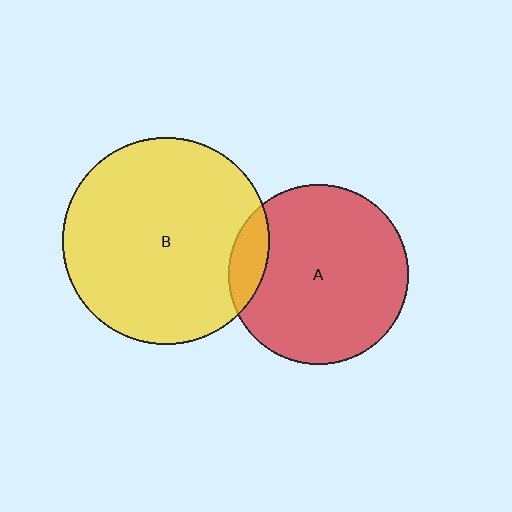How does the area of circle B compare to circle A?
Approximately 1.3 times.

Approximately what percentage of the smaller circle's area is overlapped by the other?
Approximately 10%.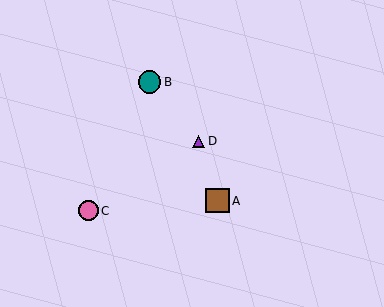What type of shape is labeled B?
Shape B is a teal circle.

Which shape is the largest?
The brown square (labeled A) is the largest.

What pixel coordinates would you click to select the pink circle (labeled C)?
Click at (89, 211) to select the pink circle C.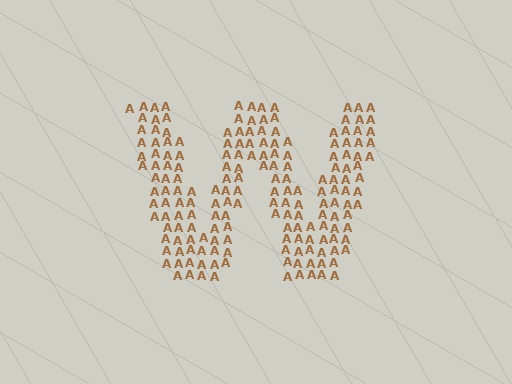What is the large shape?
The large shape is the letter W.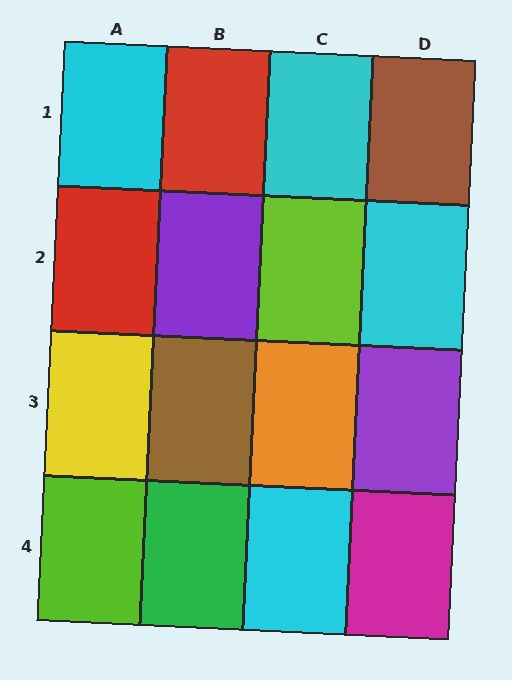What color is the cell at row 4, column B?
Green.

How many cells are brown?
2 cells are brown.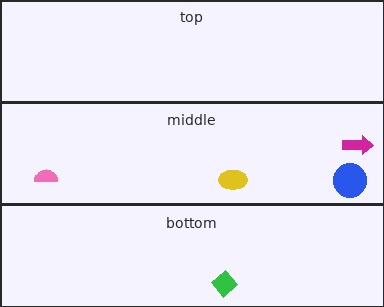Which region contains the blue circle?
The middle region.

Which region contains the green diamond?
The bottom region.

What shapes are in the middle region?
The blue circle, the yellow ellipse, the magenta arrow, the pink semicircle.